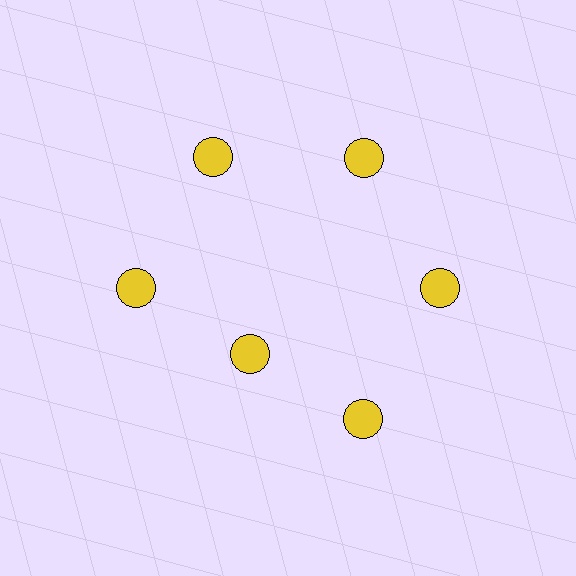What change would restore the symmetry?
The symmetry would be restored by moving it outward, back onto the ring so that all 6 circles sit at equal angles and equal distance from the center.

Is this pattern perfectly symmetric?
No. The 6 yellow circles are arranged in a ring, but one element near the 7 o'clock position is pulled inward toward the center, breaking the 6-fold rotational symmetry.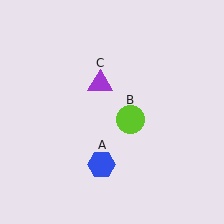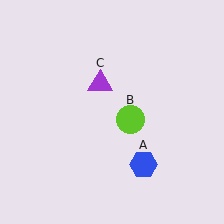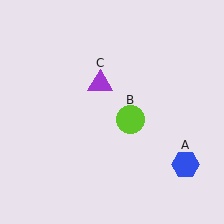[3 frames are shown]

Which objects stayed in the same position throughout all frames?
Lime circle (object B) and purple triangle (object C) remained stationary.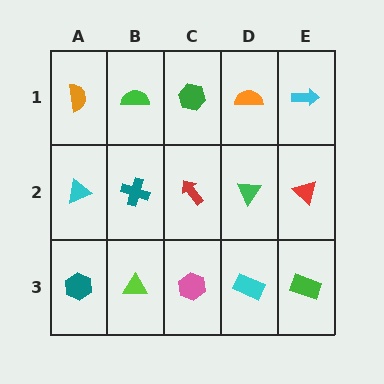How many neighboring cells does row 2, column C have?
4.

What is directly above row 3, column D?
A green triangle.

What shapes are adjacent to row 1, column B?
A teal cross (row 2, column B), an orange semicircle (row 1, column A), a green hexagon (row 1, column C).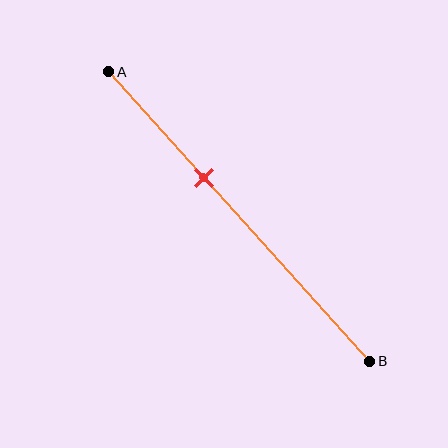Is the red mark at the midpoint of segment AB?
No, the mark is at about 35% from A, not at the 50% midpoint.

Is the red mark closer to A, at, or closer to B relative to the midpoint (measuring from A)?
The red mark is closer to point A than the midpoint of segment AB.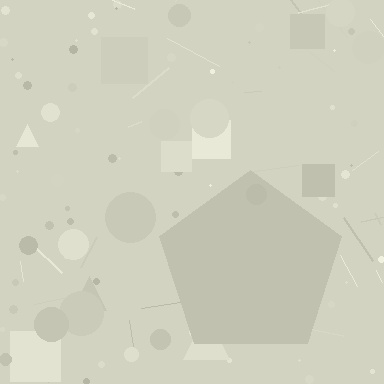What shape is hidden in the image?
A pentagon is hidden in the image.